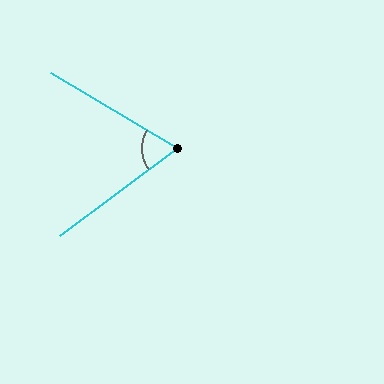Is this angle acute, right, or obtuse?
It is acute.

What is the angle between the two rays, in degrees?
Approximately 67 degrees.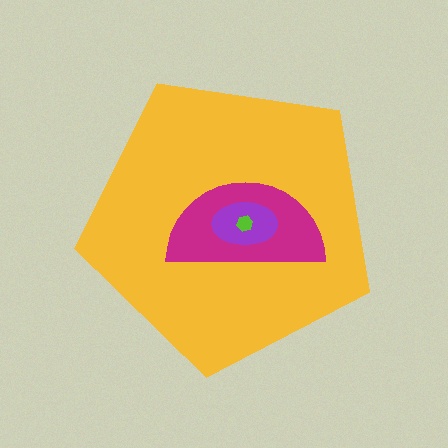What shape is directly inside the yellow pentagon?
The magenta semicircle.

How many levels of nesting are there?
4.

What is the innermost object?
The lime hexagon.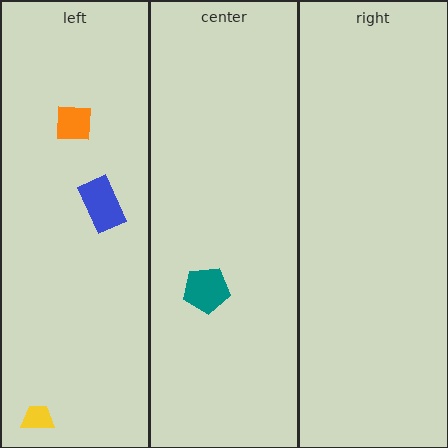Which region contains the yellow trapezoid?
The left region.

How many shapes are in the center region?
1.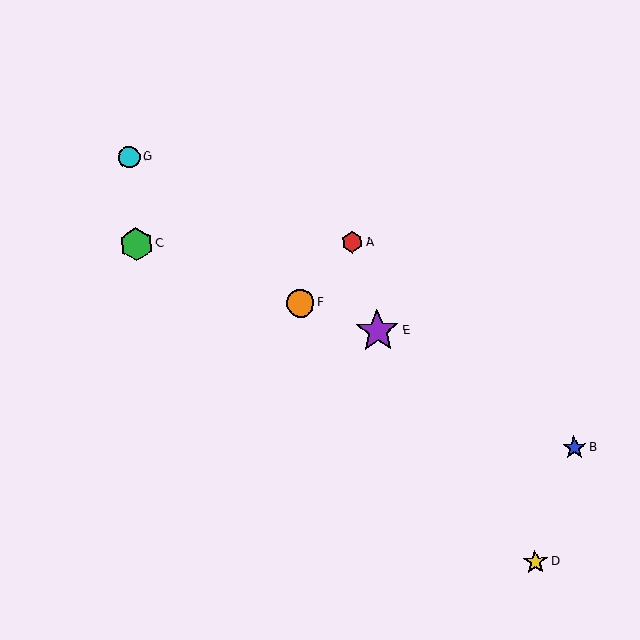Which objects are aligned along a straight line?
Objects C, E, F are aligned along a straight line.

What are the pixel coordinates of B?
Object B is at (574, 448).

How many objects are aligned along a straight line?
3 objects (C, E, F) are aligned along a straight line.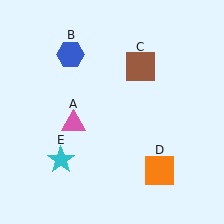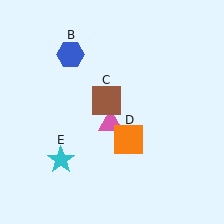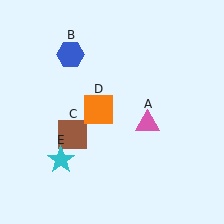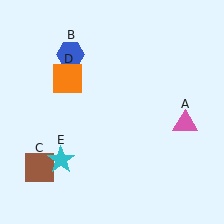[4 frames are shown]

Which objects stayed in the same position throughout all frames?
Blue hexagon (object B) and cyan star (object E) remained stationary.